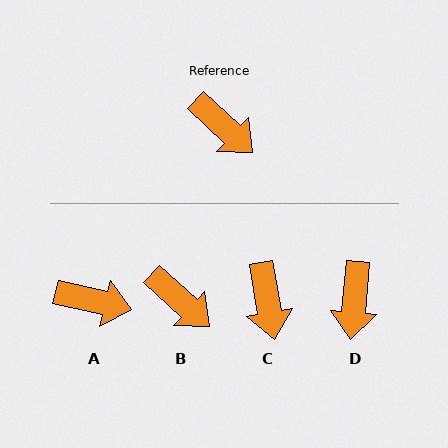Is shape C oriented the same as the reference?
No, it is off by about 38 degrees.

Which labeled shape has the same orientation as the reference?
B.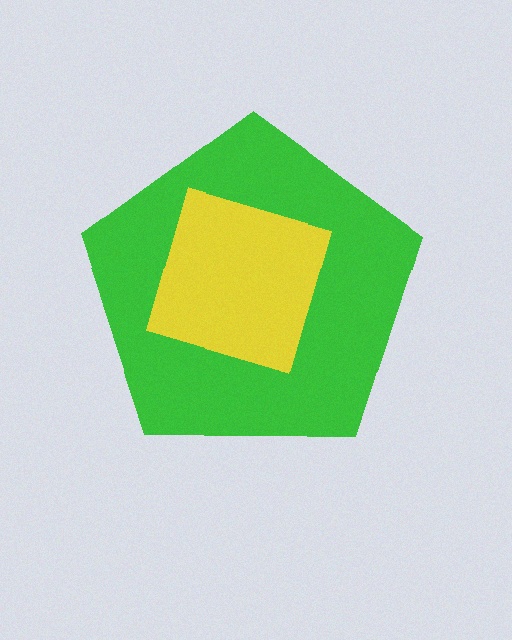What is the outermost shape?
The green pentagon.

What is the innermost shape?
The yellow square.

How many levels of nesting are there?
2.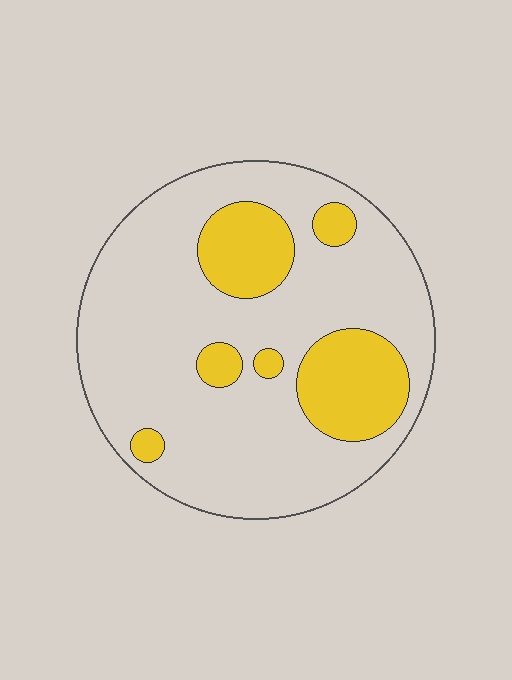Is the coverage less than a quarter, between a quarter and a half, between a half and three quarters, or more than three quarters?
Less than a quarter.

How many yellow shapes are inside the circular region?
6.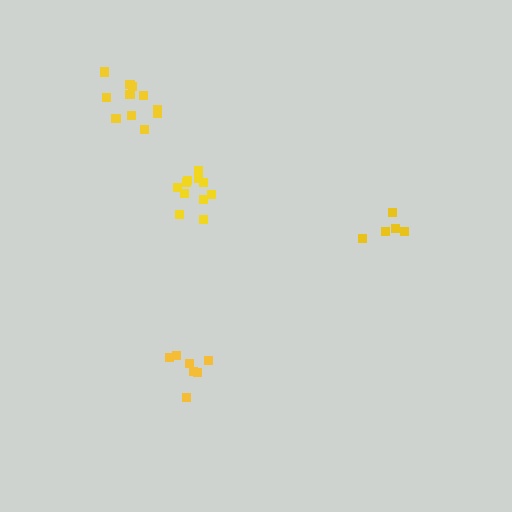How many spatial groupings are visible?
There are 4 spatial groupings.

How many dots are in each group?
Group 1: 11 dots, Group 2: 11 dots, Group 3: 5 dots, Group 4: 7 dots (34 total).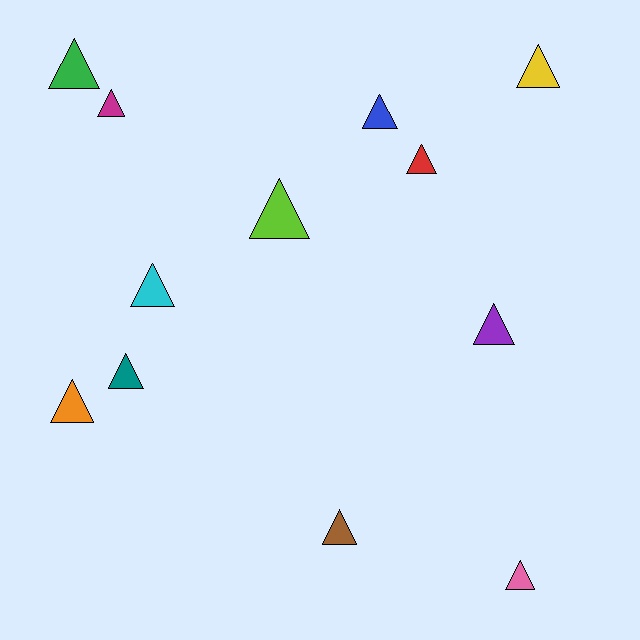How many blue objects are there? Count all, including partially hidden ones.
There is 1 blue object.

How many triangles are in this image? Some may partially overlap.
There are 12 triangles.